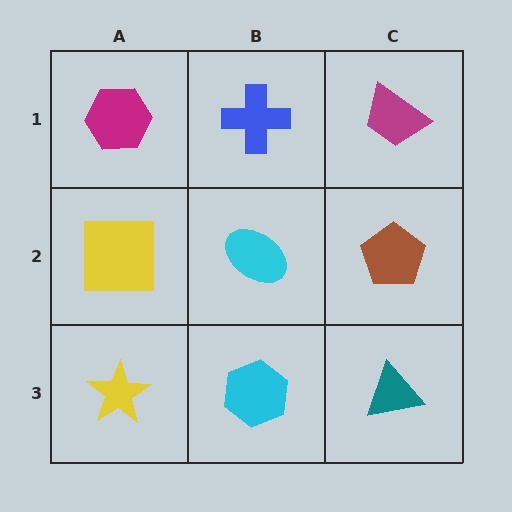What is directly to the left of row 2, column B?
A yellow square.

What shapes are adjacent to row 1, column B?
A cyan ellipse (row 2, column B), a magenta hexagon (row 1, column A), a magenta trapezoid (row 1, column C).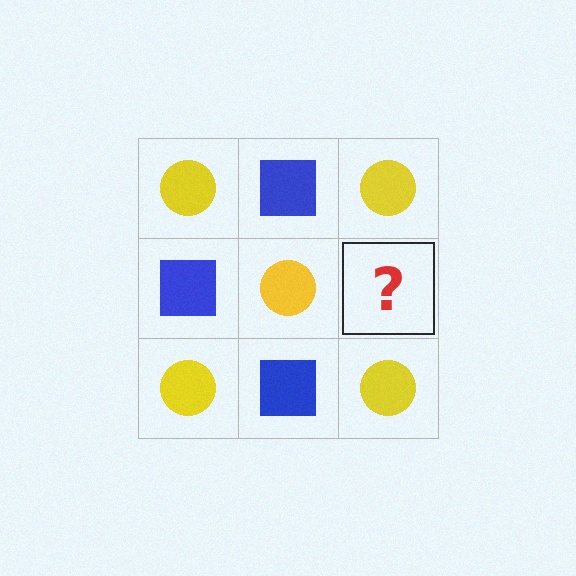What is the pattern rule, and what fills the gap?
The rule is that it alternates yellow circle and blue square in a checkerboard pattern. The gap should be filled with a blue square.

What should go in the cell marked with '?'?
The missing cell should contain a blue square.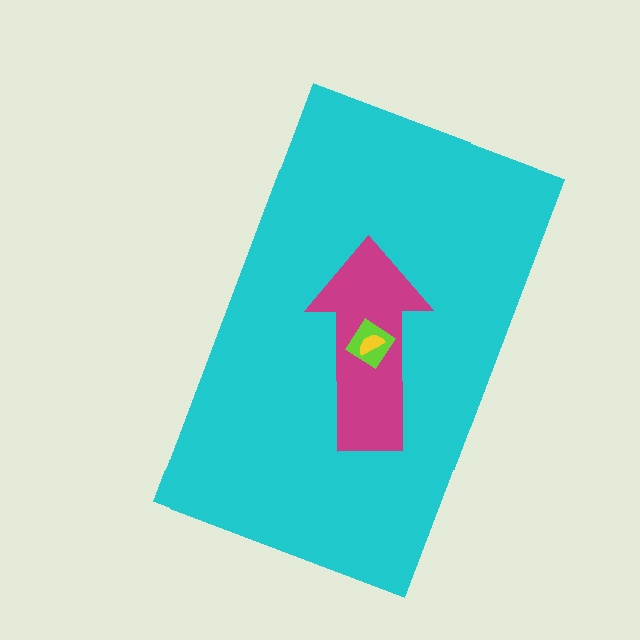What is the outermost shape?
The cyan rectangle.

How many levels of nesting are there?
4.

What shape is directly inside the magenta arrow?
The lime diamond.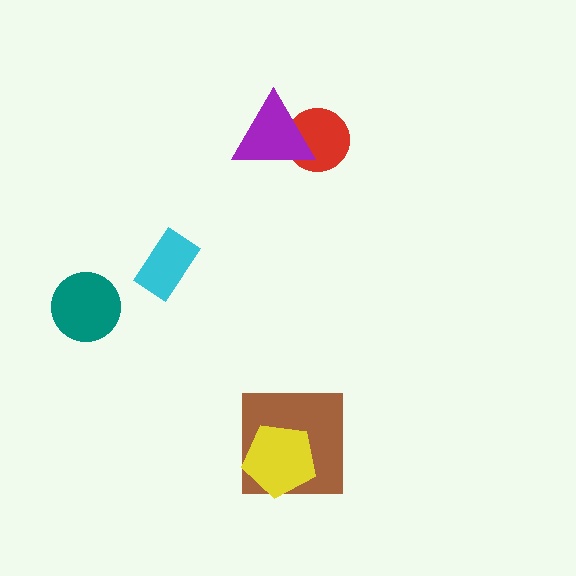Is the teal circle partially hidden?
No, no other shape covers it.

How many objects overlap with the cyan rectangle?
0 objects overlap with the cyan rectangle.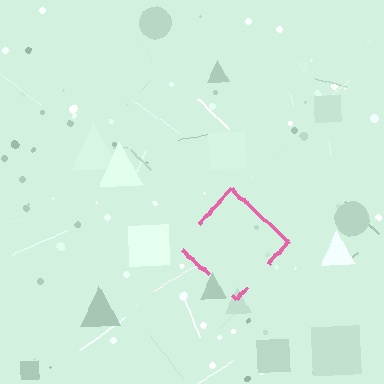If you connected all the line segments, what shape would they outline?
They would outline a diamond.